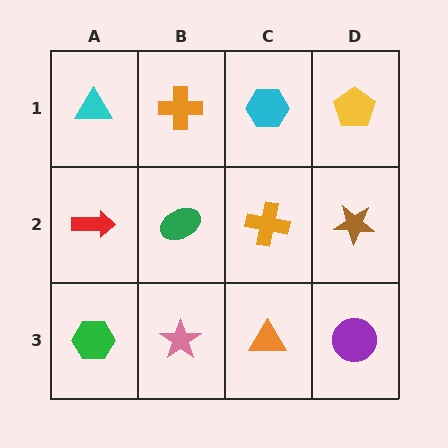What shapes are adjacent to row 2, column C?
A cyan hexagon (row 1, column C), an orange triangle (row 3, column C), a green ellipse (row 2, column B), a brown star (row 2, column D).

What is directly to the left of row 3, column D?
An orange triangle.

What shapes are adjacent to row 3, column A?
A red arrow (row 2, column A), a pink star (row 3, column B).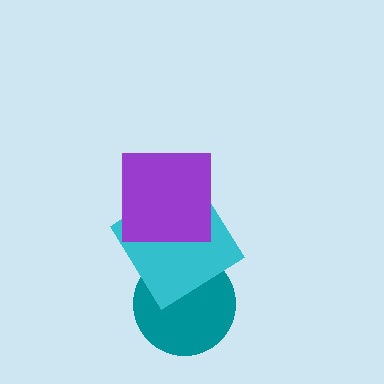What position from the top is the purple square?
The purple square is 1st from the top.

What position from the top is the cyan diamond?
The cyan diamond is 2nd from the top.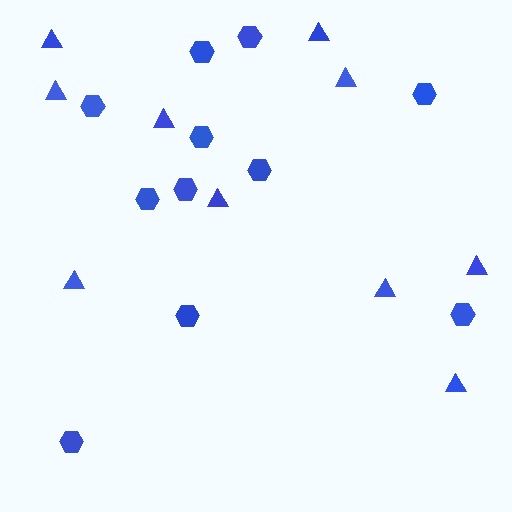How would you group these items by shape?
There are 2 groups: one group of hexagons (11) and one group of triangles (10).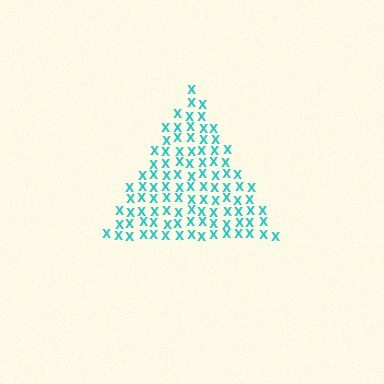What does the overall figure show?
The overall figure shows a triangle.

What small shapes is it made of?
It is made of small letter X's.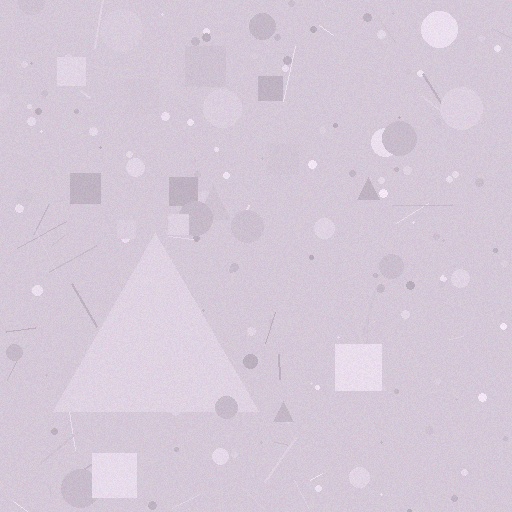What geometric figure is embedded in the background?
A triangle is embedded in the background.